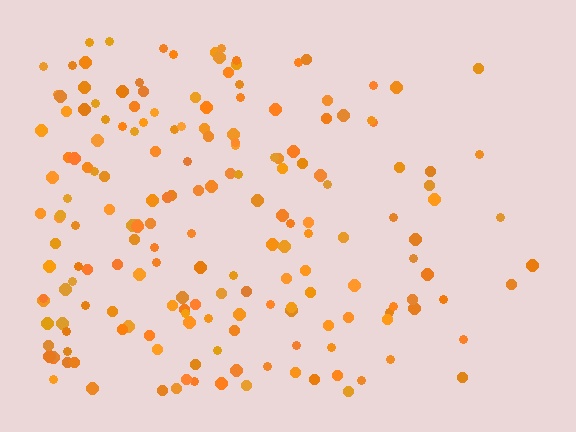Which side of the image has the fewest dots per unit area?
The right.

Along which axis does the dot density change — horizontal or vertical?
Horizontal.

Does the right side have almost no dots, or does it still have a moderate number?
Still a moderate number, just noticeably fewer than the left.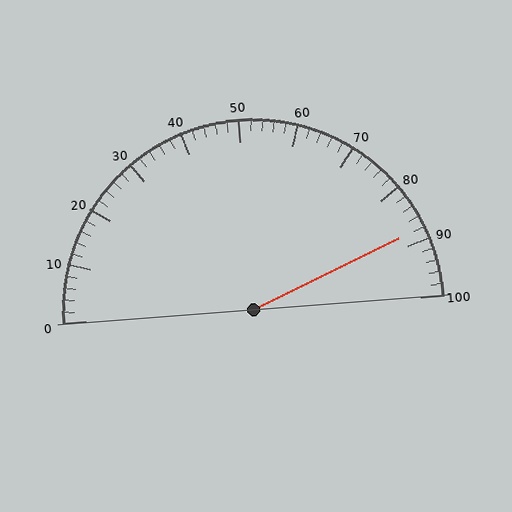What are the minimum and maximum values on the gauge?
The gauge ranges from 0 to 100.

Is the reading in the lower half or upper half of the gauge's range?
The reading is in the upper half of the range (0 to 100).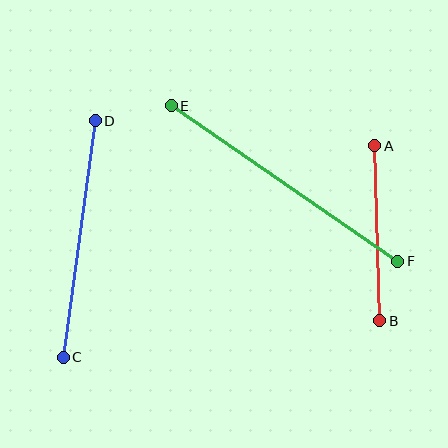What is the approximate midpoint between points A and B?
The midpoint is at approximately (377, 233) pixels.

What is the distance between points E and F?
The distance is approximately 275 pixels.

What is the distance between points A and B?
The distance is approximately 175 pixels.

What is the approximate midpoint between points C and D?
The midpoint is at approximately (79, 239) pixels.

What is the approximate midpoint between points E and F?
The midpoint is at approximately (285, 183) pixels.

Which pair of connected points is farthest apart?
Points E and F are farthest apart.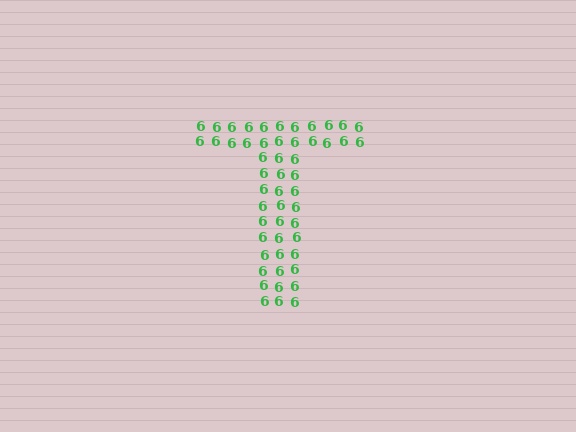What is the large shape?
The large shape is the letter T.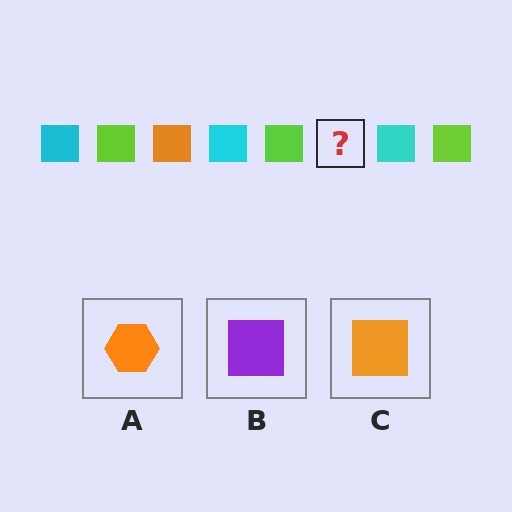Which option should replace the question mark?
Option C.